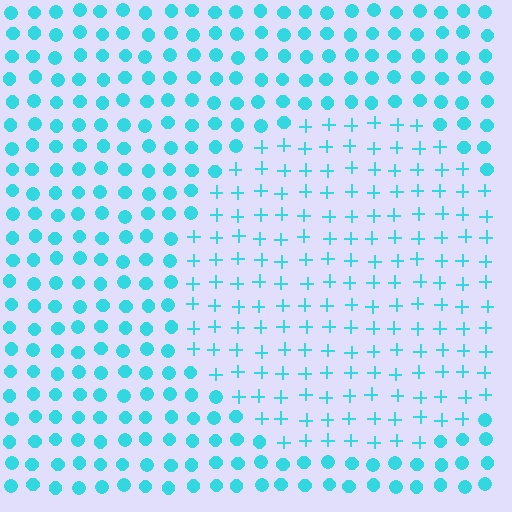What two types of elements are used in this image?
The image uses plus signs inside the circle region and circles outside it.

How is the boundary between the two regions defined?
The boundary is defined by a change in element shape: plus signs inside vs. circles outside. All elements share the same color and spacing.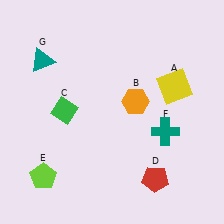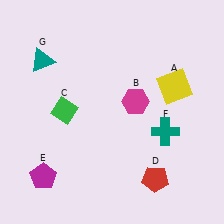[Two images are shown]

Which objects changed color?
B changed from orange to magenta. E changed from lime to magenta.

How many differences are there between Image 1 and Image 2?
There are 2 differences between the two images.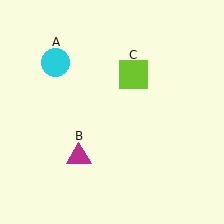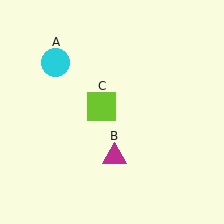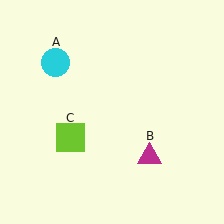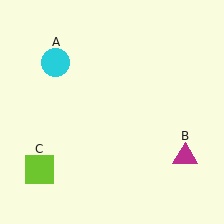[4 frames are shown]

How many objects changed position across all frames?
2 objects changed position: magenta triangle (object B), lime square (object C).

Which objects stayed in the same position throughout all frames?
Cyan circle (object A) remained stationary.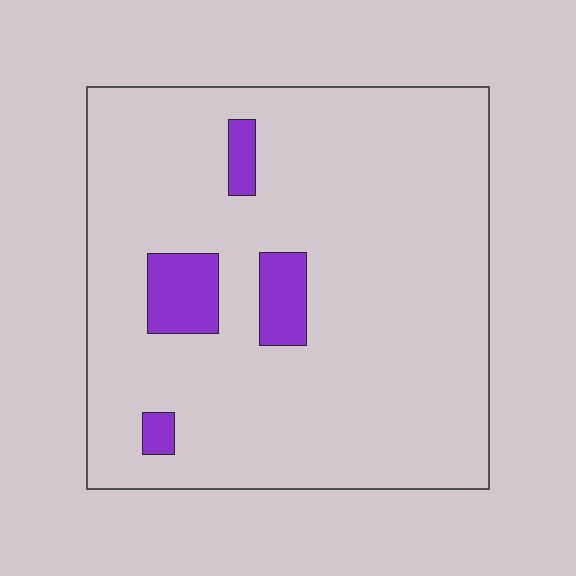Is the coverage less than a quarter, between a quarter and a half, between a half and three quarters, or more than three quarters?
Less than a quarter.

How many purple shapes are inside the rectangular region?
4.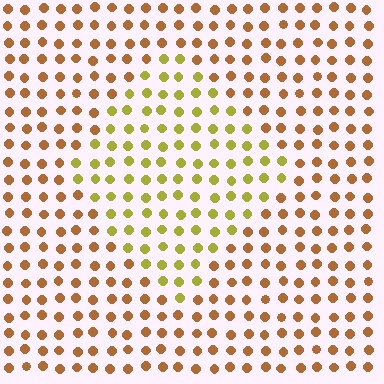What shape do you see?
I see a diamond.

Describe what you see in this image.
The image is filled with small brown elements in a uniform arrangement. A diamond-shaped region is visible where the elements are tinted to a slightly different hue, forming a subtle color boundary.